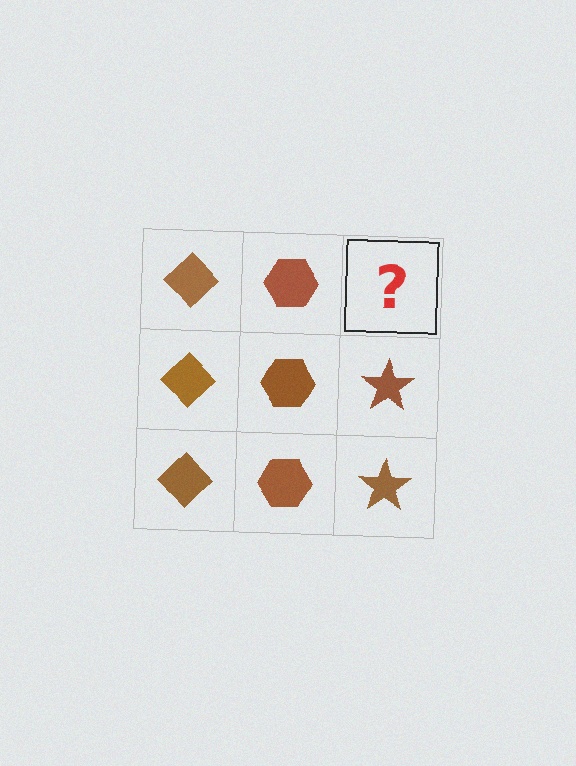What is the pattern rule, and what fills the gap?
The rule is that each column has a consistent shape. The gap should be filled with a brown star.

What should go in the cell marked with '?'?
The missing cell should contain a brown star.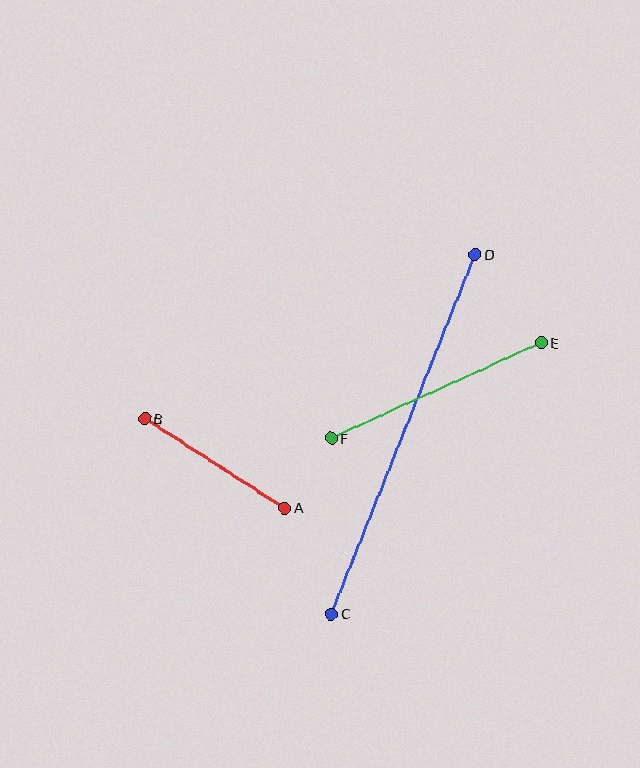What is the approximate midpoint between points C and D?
The midpoint is at approximately (403, 434) pixels.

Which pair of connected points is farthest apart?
Points C and D are farthest apart.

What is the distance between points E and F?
The distance is approximately 231 pixels.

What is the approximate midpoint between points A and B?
The midpoint is at approximately (215, 463) pixels.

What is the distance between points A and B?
The distance is approximately 166 pixels.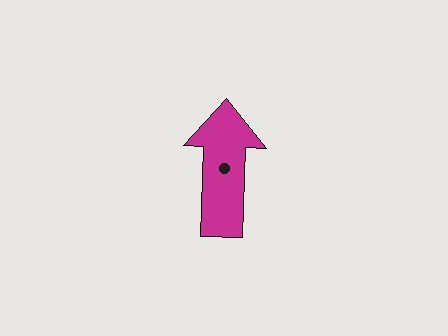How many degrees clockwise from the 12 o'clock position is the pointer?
Approximately 2 degrees.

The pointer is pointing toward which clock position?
Roughly 12 o'clock.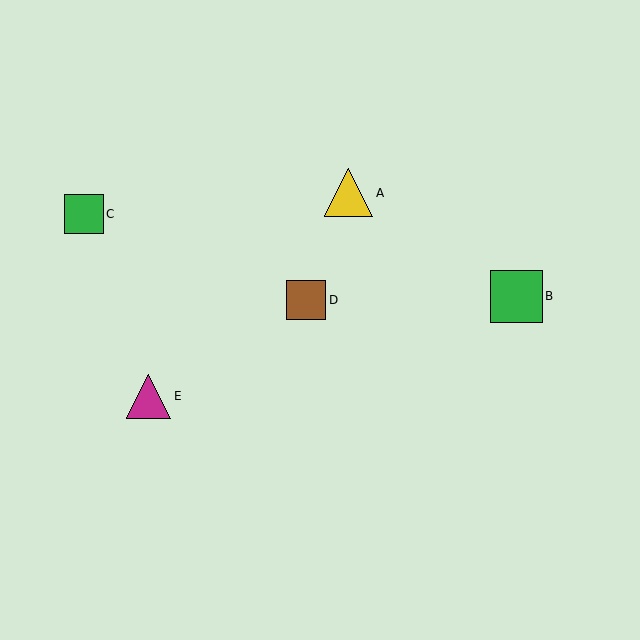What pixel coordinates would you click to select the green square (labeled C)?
Click at (84, 214) to select the green square C.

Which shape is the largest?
The green square (labeled B) is the largest.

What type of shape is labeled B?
Shape B is a green square.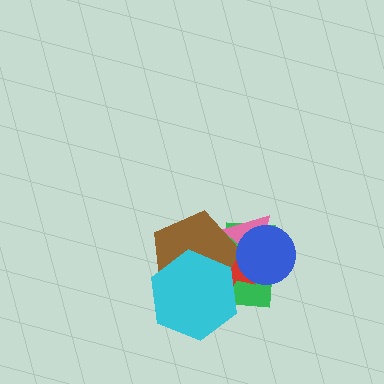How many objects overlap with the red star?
5 objects overlap with the red star.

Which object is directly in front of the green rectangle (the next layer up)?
The red star is directly in front of the green rectangle.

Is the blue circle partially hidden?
No, no other shape covers it.